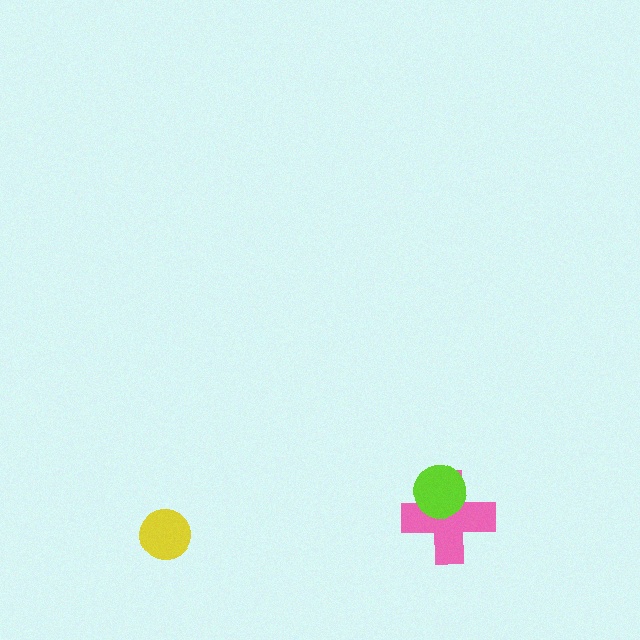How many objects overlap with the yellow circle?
0 objects overlap with the yellow circle.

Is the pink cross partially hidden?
Yes, it is partially covered by another shape.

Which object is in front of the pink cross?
The lime circle is in front of the pink cross.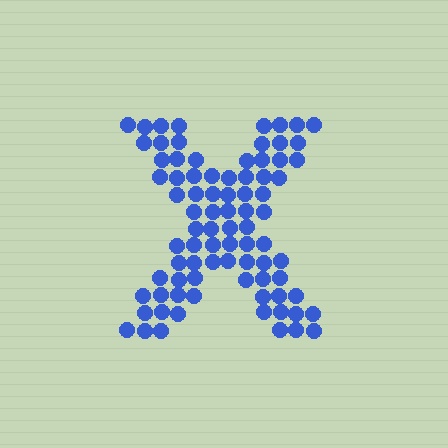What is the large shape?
The large shape is the letter X.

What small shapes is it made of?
It is made of small circles.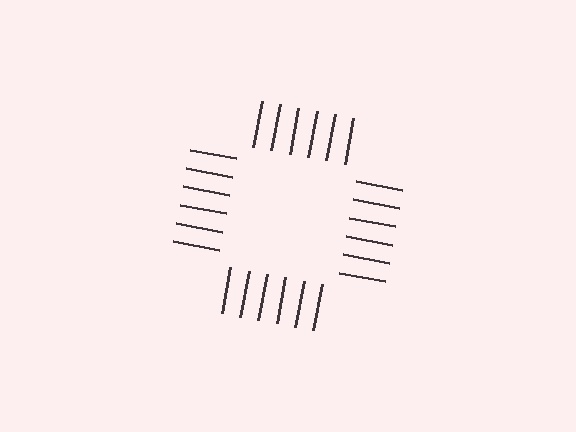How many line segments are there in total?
24 — 6 along each of the 4 edges.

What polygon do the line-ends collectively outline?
An illusory square — the line segments terminate on its edges but no continuous stroke is drawn.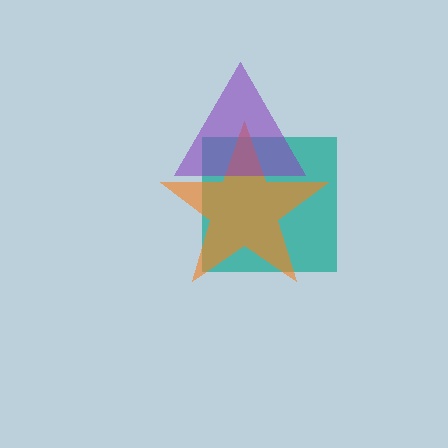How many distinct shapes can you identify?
There are 3 distinct shapes: a teal square, an orange star, a purple triangle.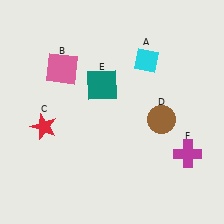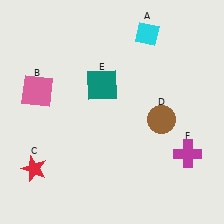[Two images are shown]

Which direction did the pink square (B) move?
The pink square (B) moved left.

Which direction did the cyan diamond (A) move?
The cyan diamond (A) moved up.